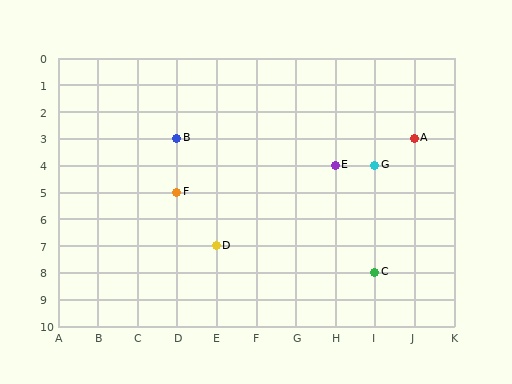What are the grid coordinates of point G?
Point G is at grid coordinates (I, 4).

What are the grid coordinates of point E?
Point E is at grid coordinates (H, 4).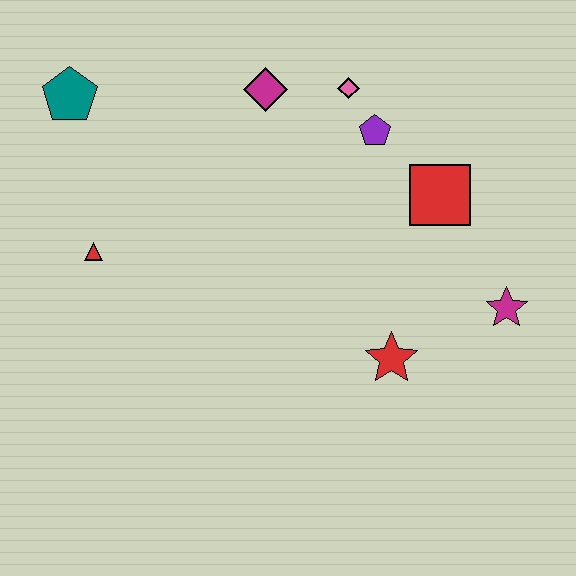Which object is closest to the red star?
The magenta star is closest to the red star.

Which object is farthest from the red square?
The teal pentagon is farthest from the red square.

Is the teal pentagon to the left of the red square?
Yes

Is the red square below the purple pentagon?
Yes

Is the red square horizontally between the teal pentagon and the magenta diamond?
No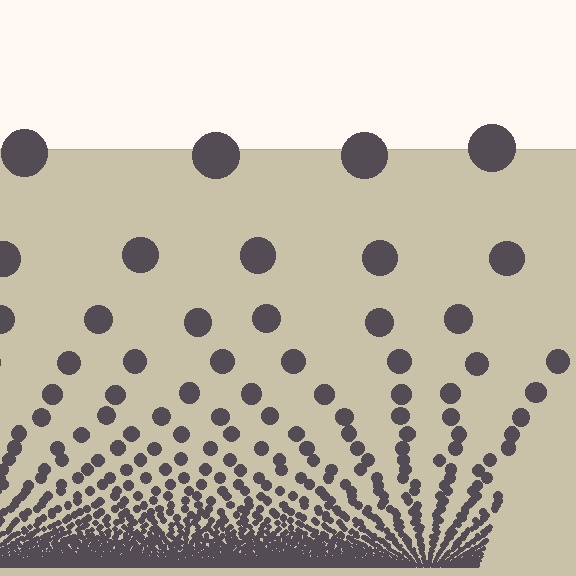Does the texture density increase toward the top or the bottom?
Density increases toward the bottom.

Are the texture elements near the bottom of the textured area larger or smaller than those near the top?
Smaller. The gradient is inverted — elements near the bottom are smaller and denser.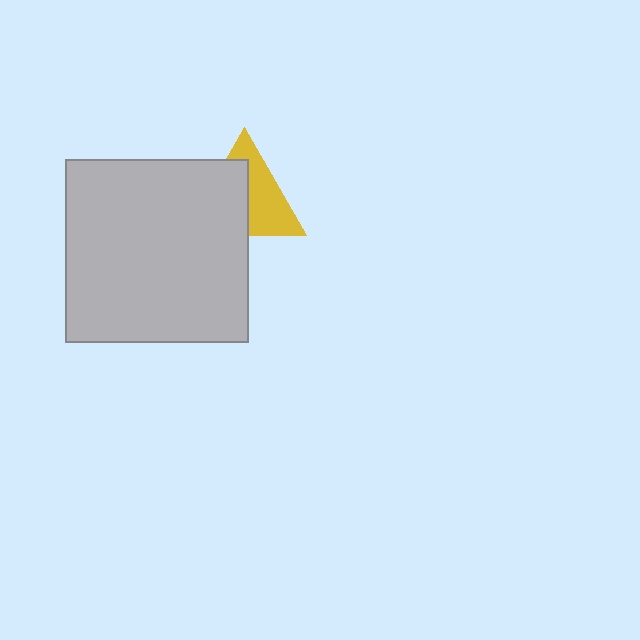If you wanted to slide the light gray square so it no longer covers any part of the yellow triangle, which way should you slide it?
Slide it toward the lower-left — that is the most direct way to separate the two shapes.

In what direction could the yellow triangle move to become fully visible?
The yellow triangle could move toward the upper-right. That would shift it out from behind the light gray square entirely.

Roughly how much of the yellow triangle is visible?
About half of it is visible (roughly 49%).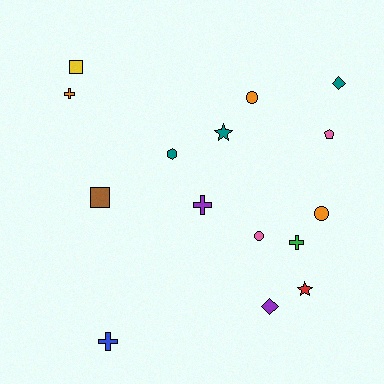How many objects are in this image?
There are 15 objects.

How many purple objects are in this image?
There are 2 purple objects.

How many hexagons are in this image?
There is 1 hexagon.